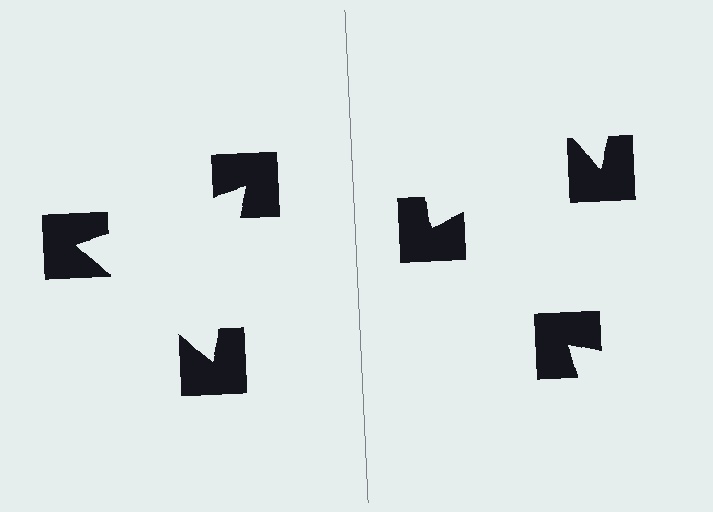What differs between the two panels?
The notched squares are positioned identically on both sides; only the wedge orientations differ. On the left they align to a triangle; on the right they are misaligned.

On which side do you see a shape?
An illusory triangle appears on the left side. On the right side the wedge cuts are rotated, so no coherent shape forms.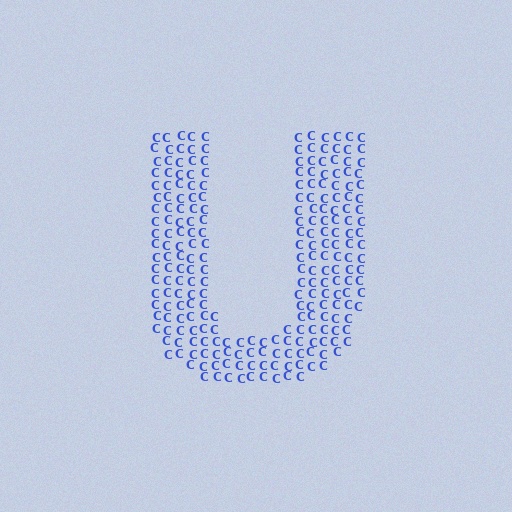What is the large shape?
The large shape is the letter U.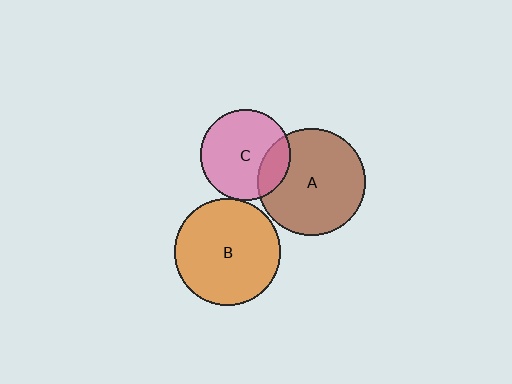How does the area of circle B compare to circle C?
Approximately 1.4 times.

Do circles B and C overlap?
Yes.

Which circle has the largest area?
Circle A (brown).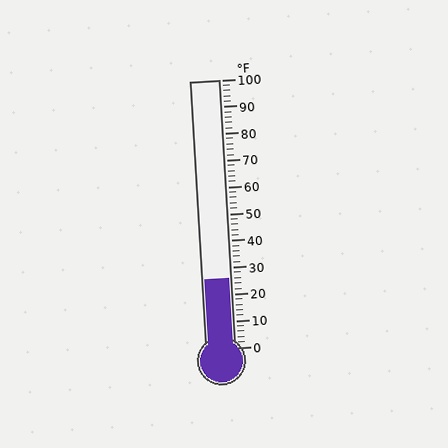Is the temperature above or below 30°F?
The temperature is below 30°F.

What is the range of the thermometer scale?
The thermometer scale ranges from 0°F to 100°F.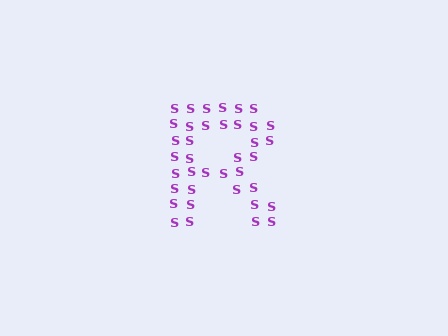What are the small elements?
The small elements are letter S's.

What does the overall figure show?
The overall figure shows the letter R.